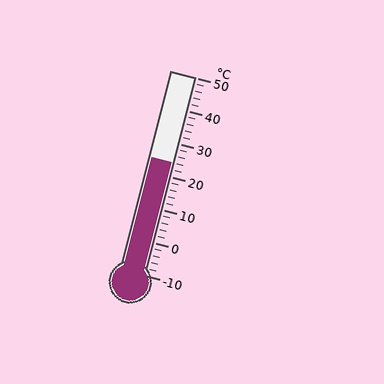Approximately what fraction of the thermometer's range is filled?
The thermometer is filled to approximately 55% of its range.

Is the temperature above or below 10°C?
The temperature is above 10°C.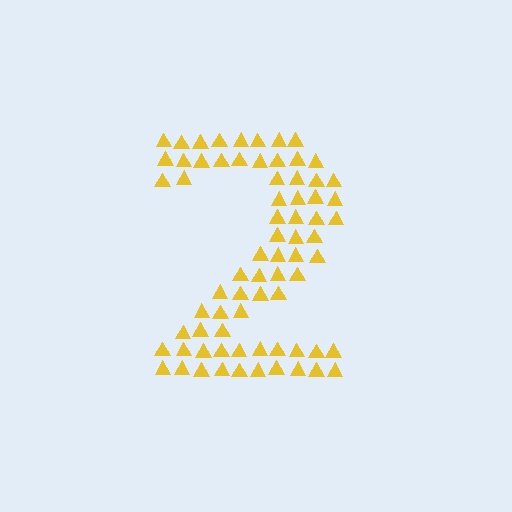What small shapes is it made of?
It is made of small triangles.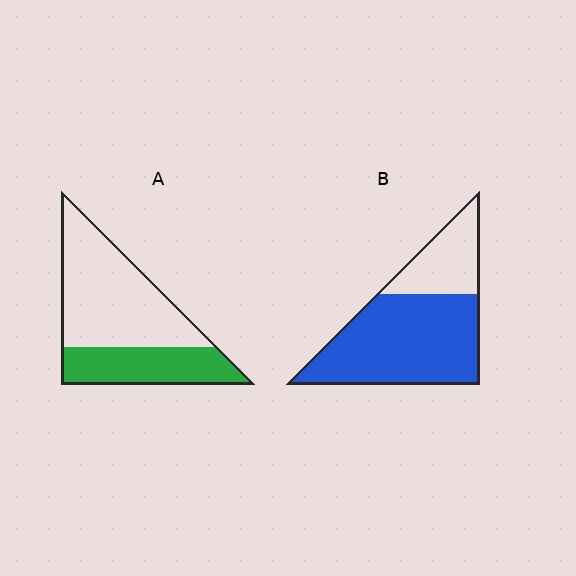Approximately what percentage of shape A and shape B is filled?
A is approximately 35% and B is approximately 70%.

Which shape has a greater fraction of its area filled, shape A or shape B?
Shape B.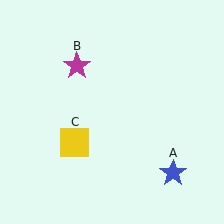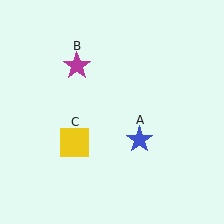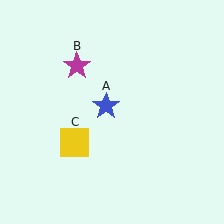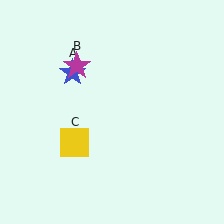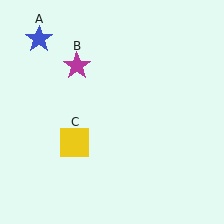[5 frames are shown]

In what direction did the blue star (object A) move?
The blue star (object A) moved up and to the left.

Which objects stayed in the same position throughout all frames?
Magenta star (object B) and yellow square (object C) remained stationary.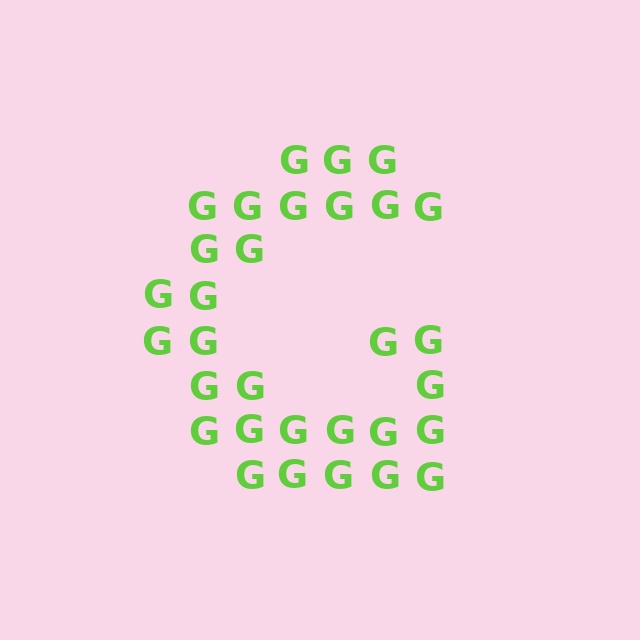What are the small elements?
The small elements are letter G's.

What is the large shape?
The large shape is the letter G.